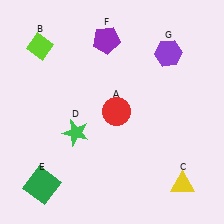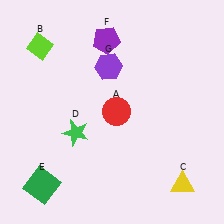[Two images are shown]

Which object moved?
The purple hexagon (G) moved left.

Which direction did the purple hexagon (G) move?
The purple hexagon (G) moved left.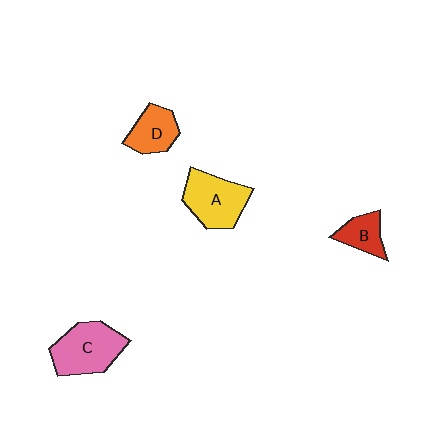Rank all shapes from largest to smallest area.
From largest to smallest: C (pink), A (yellow), D (orange), B (red).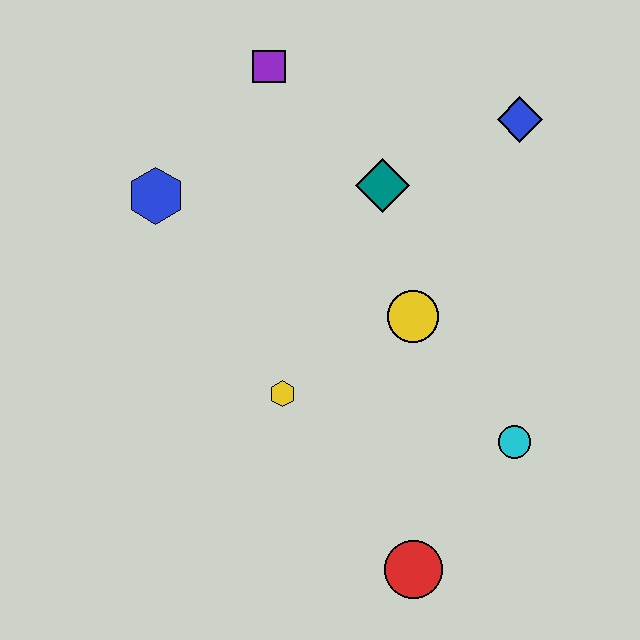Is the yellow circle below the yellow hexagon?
No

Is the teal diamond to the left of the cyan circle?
Yes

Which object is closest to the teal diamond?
The yellow circle is closest to the teal diamond.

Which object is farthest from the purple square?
The red circle is farthest from the purple square.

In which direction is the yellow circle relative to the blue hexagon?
The yellow circle is to the right of the blue hexagon.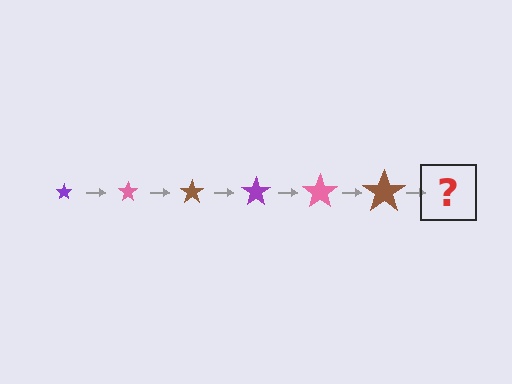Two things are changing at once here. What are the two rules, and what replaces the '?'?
The two rules are that the star grows larger each step and the color cycles through purple, pink, and brown. The '?' should be a purple star, larger than the previous one.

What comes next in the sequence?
The next element should be a purple star, larger than the previous one.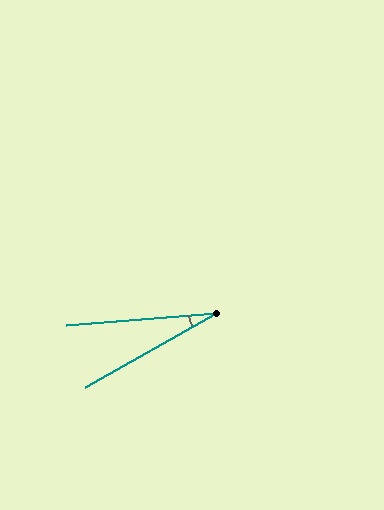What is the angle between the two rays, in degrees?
Approximately 25 degrees.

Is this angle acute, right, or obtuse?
It is acute.